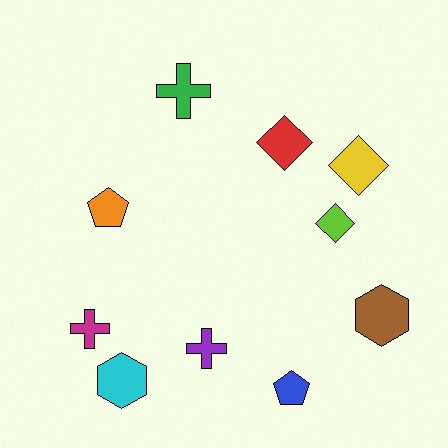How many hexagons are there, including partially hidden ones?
There are 2 hexagons.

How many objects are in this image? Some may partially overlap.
There are 10 objects.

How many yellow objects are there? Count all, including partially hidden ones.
There is 1 yellow object.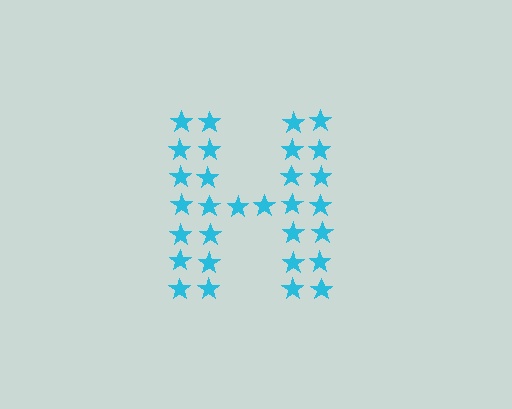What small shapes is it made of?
It is made of small stars.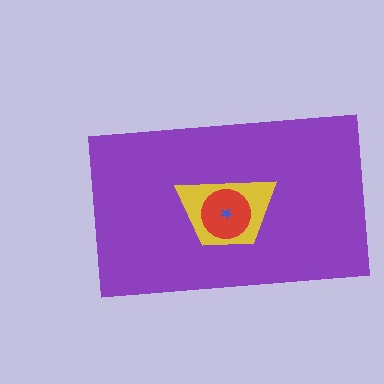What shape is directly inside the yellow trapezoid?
The red circle.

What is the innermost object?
The blue star.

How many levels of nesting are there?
4.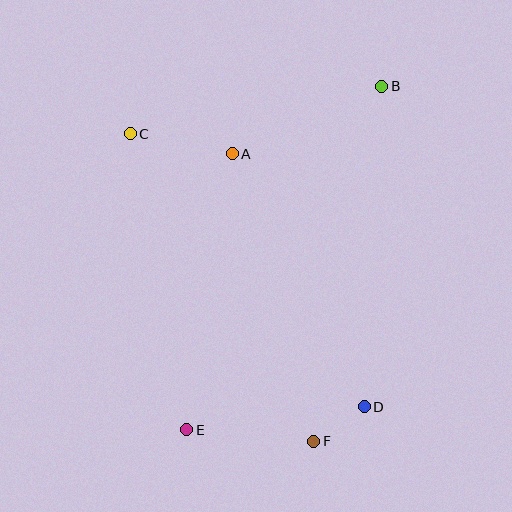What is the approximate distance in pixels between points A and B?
The distance between A and B is approximately 165 pixels.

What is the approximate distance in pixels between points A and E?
The distance between A and E is approximately 280 pixels.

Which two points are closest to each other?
Points D and F are closest to each other.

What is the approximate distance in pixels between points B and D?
The distance between B and D is approximately 321 pixels.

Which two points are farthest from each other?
Points B and E are farthest from each other.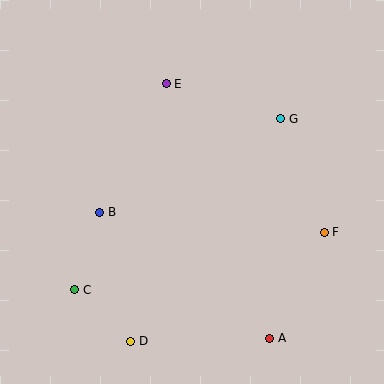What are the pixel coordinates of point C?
Point C is at (75, 290).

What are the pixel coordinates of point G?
Point G is at (280, 119).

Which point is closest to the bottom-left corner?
Point C is closest to the bottom-left corner.